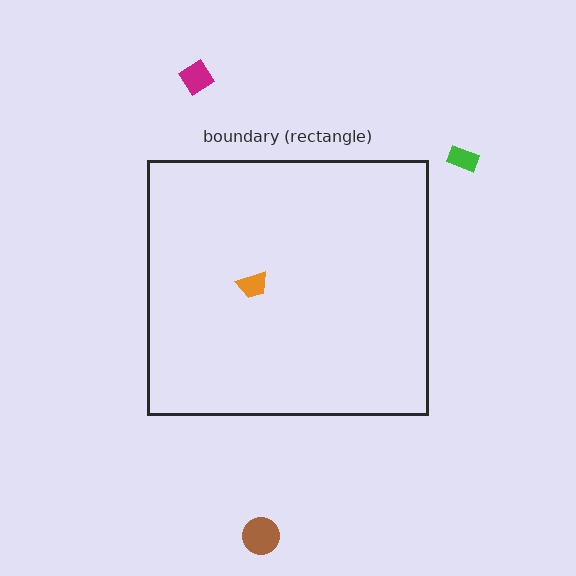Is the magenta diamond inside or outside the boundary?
Outside.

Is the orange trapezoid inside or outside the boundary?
Inside.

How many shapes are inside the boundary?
1 inside, 3 outside.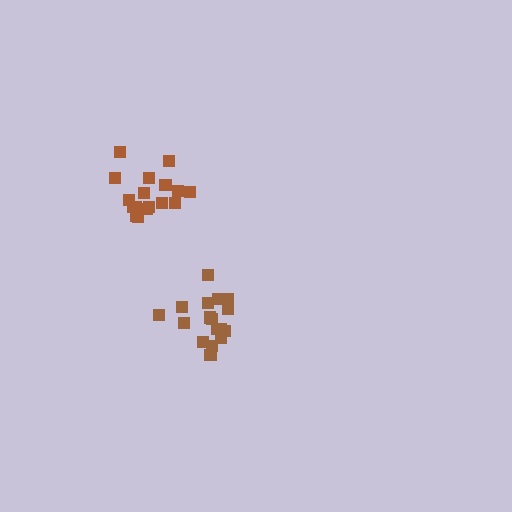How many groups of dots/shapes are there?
There are 2 groups.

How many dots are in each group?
Group 1: 17 dots, Group 2: 17 dots (34 total).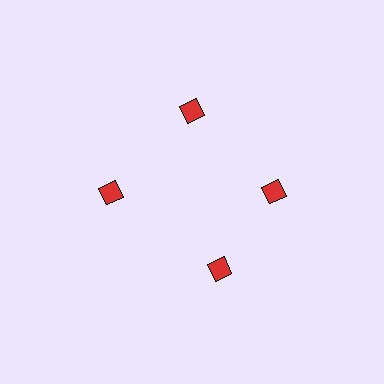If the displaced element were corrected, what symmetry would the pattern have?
It would have 4-fold rotational symmetry — the pattern would map onto itself every 90 degrees.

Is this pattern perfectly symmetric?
No. The 4 red diamonds are arranged in a ring, but one element near the 6 o'clock position is rotated out of alignment along the ring, breaking the 4-fold rotational symmetry.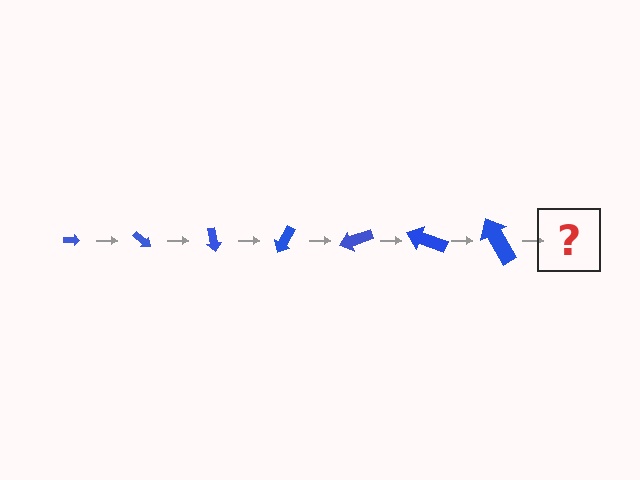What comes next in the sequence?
The next element should be an arrow, larger than the previous one and rotated 280 degrees from the start.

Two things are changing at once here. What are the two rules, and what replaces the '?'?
The two rules are that the arrow grows larger each step and it rotates 40 degrees each step. The '?' should be an arrow, larger than the previous one and rotated 280 degrees from the start.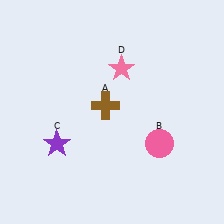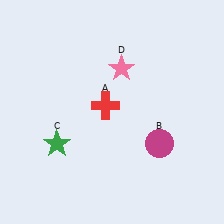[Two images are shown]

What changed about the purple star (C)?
In Image 1, C is purple. In Image 2, it changed to green.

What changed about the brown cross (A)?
In Image 1, A is brown. In Image 2, it changed to red.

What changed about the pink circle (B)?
In Image 1, B is pink. In Image 2, it changed to magenta.